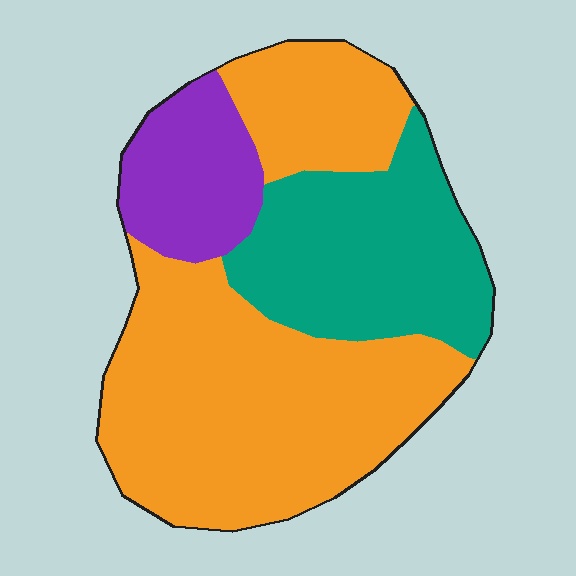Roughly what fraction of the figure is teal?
Teal covers about 30% of the figure.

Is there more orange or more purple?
Orange.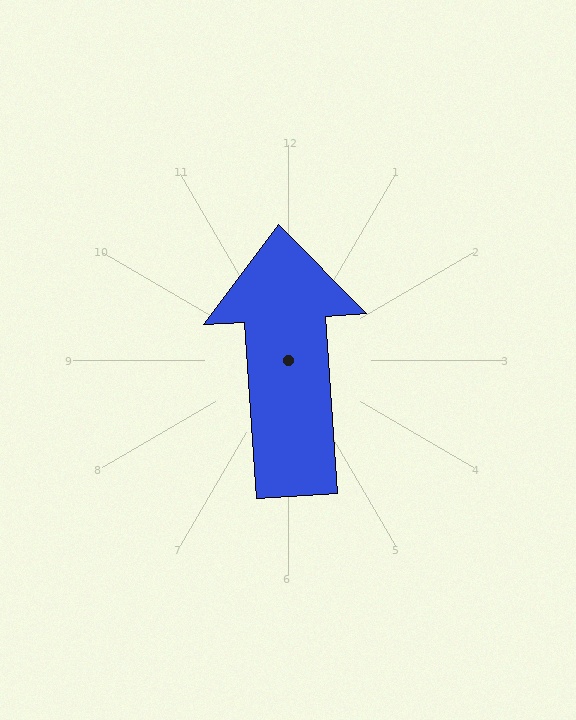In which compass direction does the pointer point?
North.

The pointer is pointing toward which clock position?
Roughly 12 o'clock.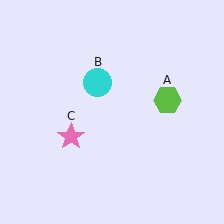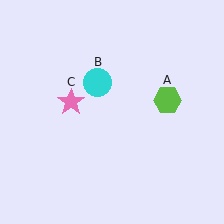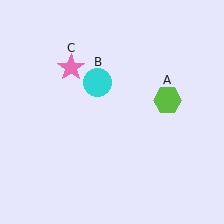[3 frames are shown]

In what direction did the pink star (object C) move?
The pink star (object C) moved up.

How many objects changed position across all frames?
1 object changed position: pink star (object C).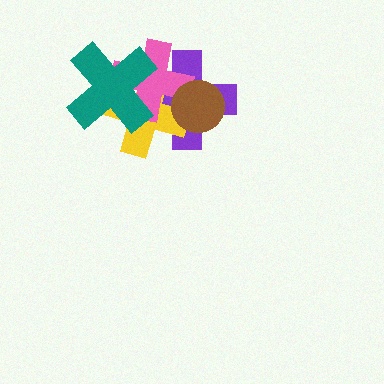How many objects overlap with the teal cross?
3 objects overlap with the teal cross.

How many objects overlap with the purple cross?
4 objects overlap with the purple cross.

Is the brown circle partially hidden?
No, no other shape covers it.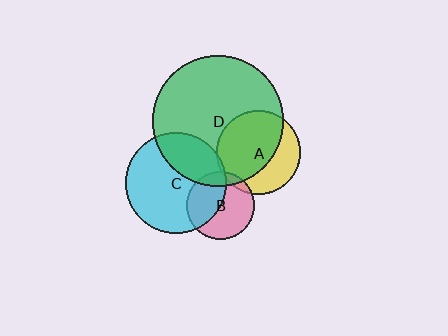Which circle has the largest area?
Circle D (green).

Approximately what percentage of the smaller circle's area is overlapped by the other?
Approximately 45%.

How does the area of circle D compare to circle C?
Approximately 1.7 times.